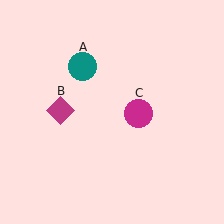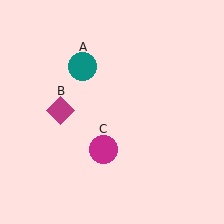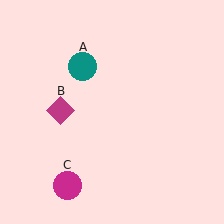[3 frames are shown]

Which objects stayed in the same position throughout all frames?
Teal circle (object A) and magenta diamond (object B) remained stationary.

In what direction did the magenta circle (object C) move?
The magenta circle (object C) moved down and to the left.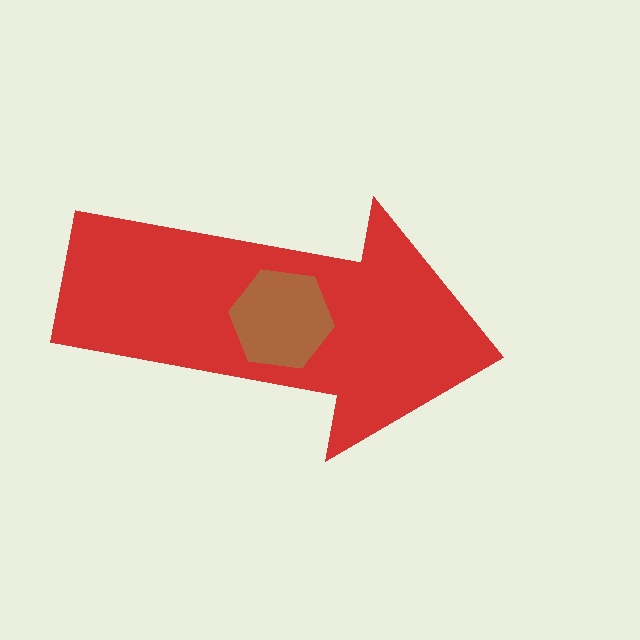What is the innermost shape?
The brown hexagon.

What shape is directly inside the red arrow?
The brown hexagon.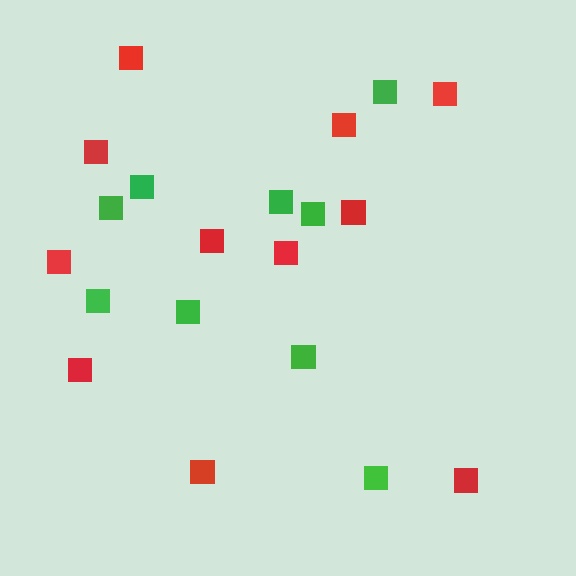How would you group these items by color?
There are 2 groups: one group of green squares (9) and one group of red squares (11).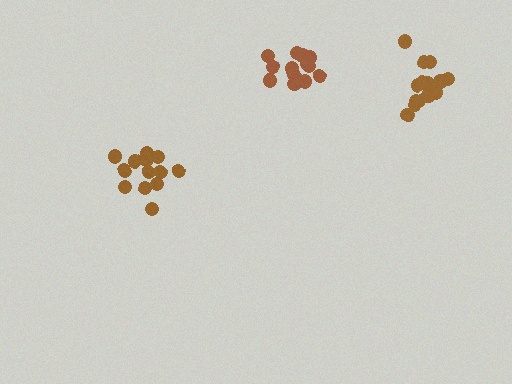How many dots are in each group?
Group 1: 13 dots, Group 2: 16 dots, Group 3: 13 dots (42 total).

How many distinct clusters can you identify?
There are 3 distinct clusters.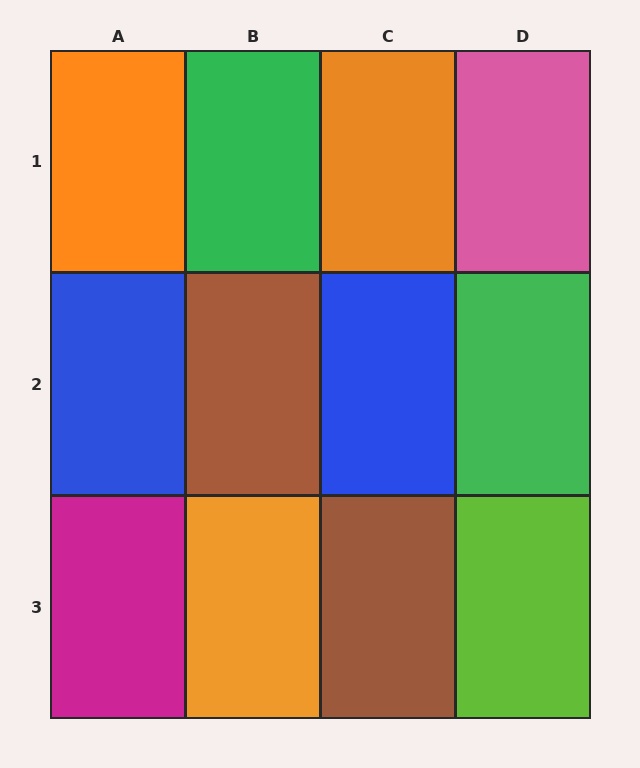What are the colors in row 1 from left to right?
Orange, green, orange, pink.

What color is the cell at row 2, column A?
Blue.